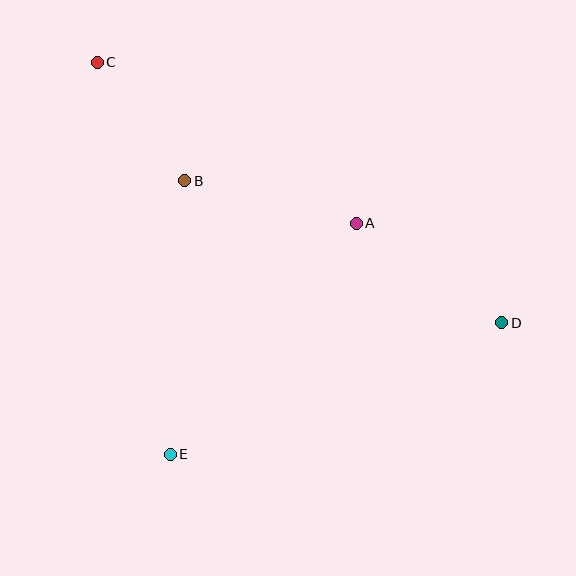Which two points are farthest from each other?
Points C and D are farthest from each other.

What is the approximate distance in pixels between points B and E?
The distance between B and E is approximately 274 pixels.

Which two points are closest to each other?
Points B and C are closest to each other.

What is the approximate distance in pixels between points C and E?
The distance between C and E is approximately 399 pixels.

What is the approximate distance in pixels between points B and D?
The distance between B and D is approximately 347 pixels.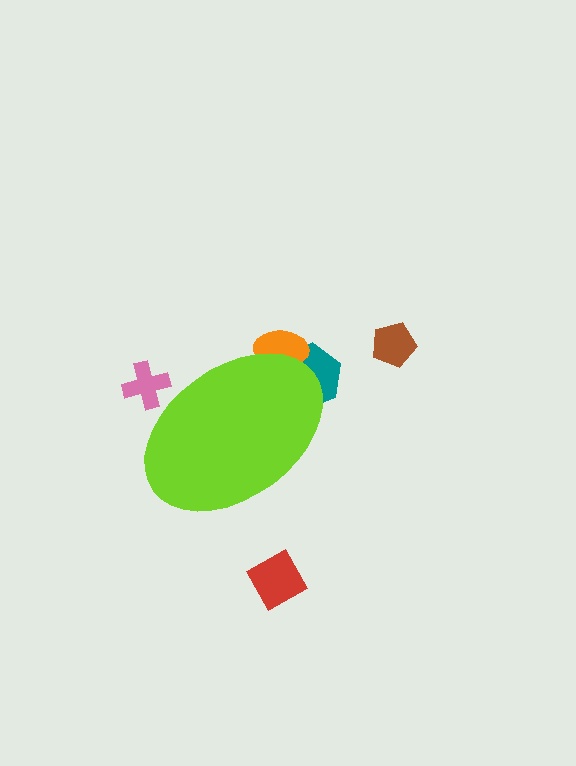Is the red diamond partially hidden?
No, the red diamond is fully visible.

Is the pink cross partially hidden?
Yes, the pink cross is partially hidden behind the lime ellipse.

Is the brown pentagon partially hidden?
No, the brown pentagon is fully visible.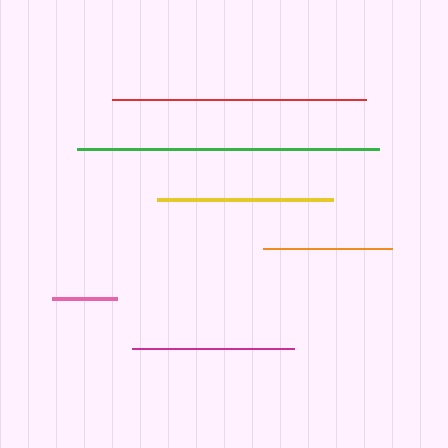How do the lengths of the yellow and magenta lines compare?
The yellow and magenta lines are approximately the same length.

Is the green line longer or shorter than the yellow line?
The green line is longer than the yellow line.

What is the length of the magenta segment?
The magenta segment is approximately 162 pixels long.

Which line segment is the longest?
The green line is the longest at approximately 302 pixels.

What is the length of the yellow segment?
The yellow segment is approximately 175 pixels long.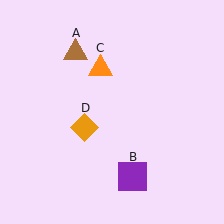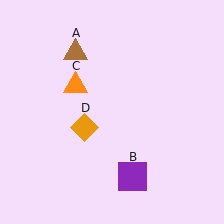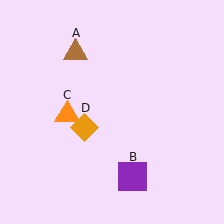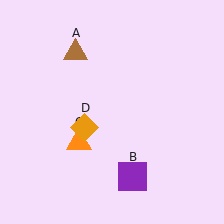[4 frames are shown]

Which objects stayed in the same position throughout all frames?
Brown triangle (object A) and purple square (object B) and orange diamond (object D) remained stationary.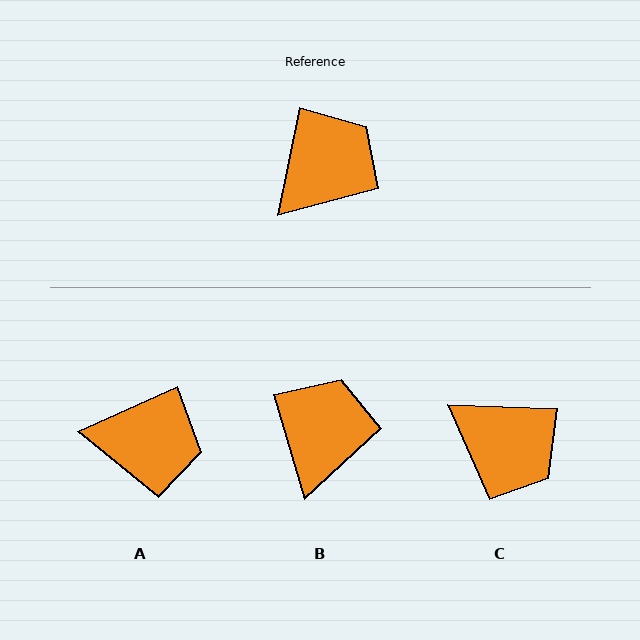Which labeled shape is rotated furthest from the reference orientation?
C, about 81 degrees away.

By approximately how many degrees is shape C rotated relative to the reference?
Approximately 81 degrees clockwise.